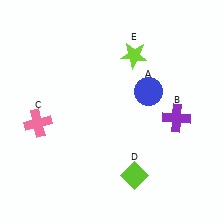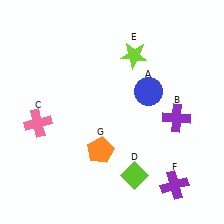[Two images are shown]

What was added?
A purple cross (F), an orange pentagon (G) were added in Image 2.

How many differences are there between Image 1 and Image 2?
There are 2 differences between the two images.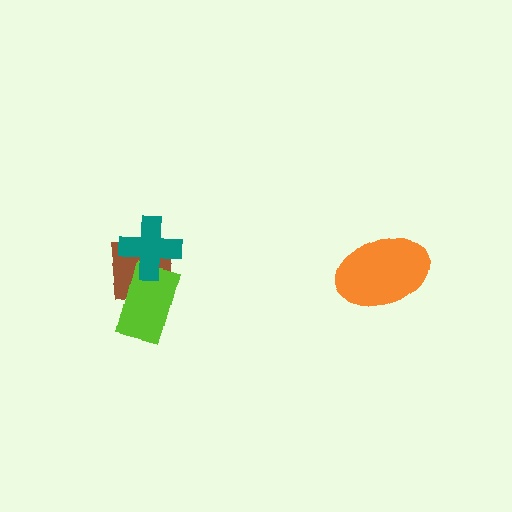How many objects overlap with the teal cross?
2 objects overlap with the teal cross.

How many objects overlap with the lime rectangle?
2 objects overlap with the lime rectangle.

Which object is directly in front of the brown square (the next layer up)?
The lime rectangle is directly in front of the brown square.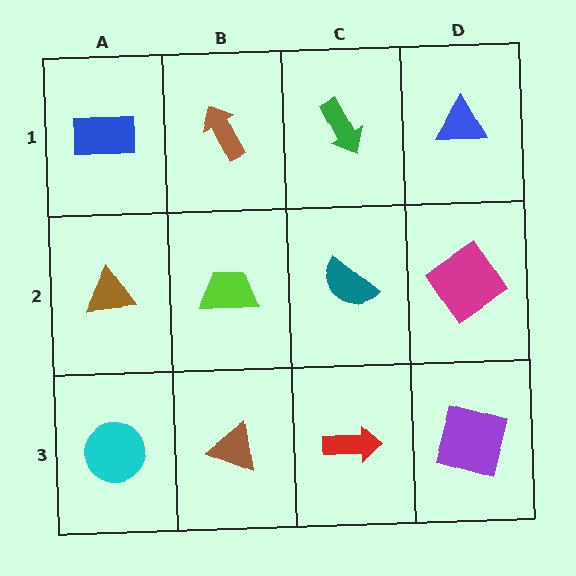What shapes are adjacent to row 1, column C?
A teal semicircle (row 2, column C), a brown arrow (row 1, column B), a blue triangle (row 1, column D).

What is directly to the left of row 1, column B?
A blue rectangle.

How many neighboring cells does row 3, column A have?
2.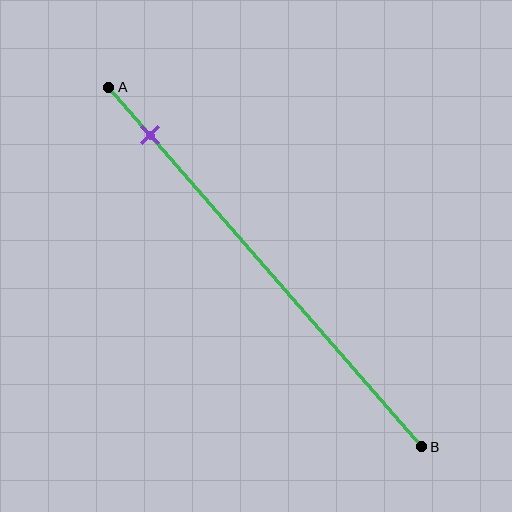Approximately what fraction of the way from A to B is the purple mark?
The purple mark is approximately 15% of the way from A to B.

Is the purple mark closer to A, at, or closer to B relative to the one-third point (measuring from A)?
The purple mark is closer to point A than the one-third point of segment AB.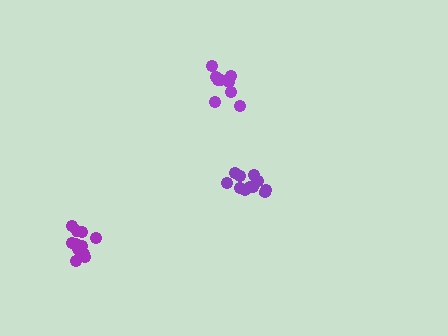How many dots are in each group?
Group 1: 12 dots, Group 2: 9 dots, Group 3: 12 dots (33 total).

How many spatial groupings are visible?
There are 3 spatial groupings.